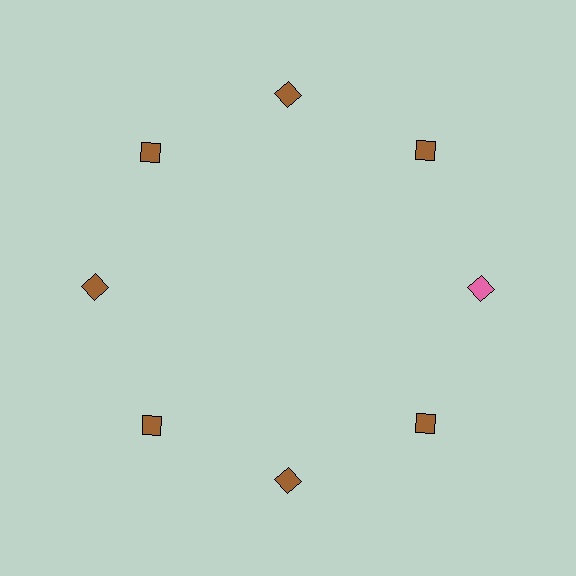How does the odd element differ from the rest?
It has a different color: pink instead of brown.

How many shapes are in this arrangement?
There are 8 shapes arranged in a ring pattern.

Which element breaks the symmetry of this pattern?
The pink diamond at roughly the 3 o'clock position breaks the symmetry. All other shapes are brown diamonds.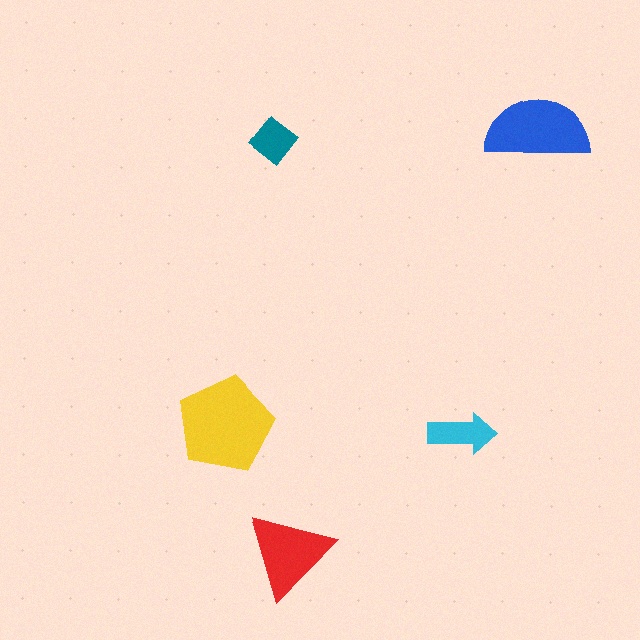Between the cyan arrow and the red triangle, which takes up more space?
The red triangle.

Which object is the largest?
The yellow pentagon.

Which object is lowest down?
The red triangle is bottommost.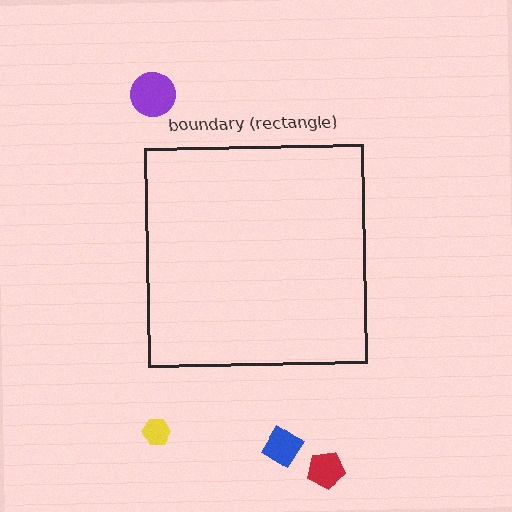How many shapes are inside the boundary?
0 inside, 4 outside.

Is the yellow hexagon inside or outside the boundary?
Outside.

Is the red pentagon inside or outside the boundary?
Outside.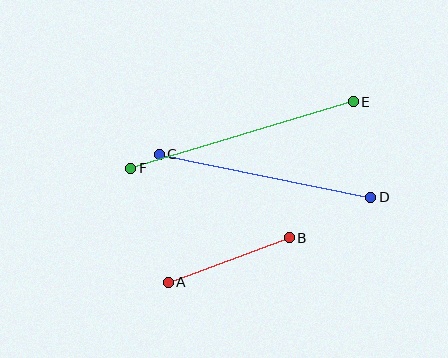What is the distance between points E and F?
The distance is approximately 232 pixels.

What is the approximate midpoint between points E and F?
The midpoint is at approximately (242, 135) pixels.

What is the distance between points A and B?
The distance is approximately 129 pixels.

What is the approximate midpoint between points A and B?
The midpoint is at approximately (229, 260) pixels.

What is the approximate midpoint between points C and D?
The midpoint is at approximately (265, 176) pixels.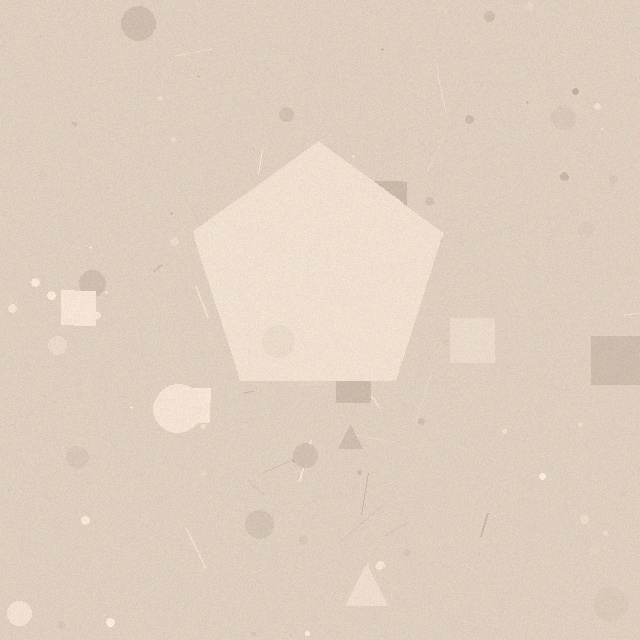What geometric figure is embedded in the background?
A pentagon is embedded in the background.